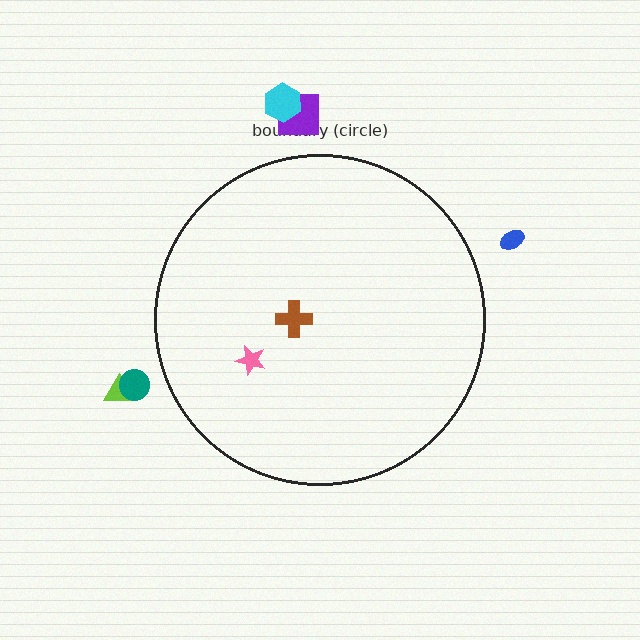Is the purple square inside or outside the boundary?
Outside.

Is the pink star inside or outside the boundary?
Inside.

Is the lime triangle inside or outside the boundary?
Outside.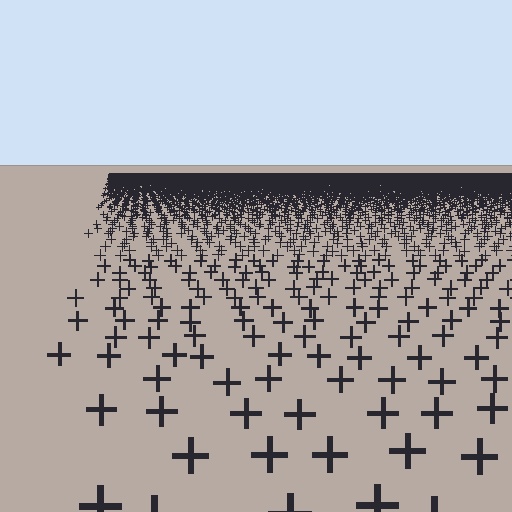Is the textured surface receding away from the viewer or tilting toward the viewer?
The surface is receding away from the viewer. Texture elements get smaller and denser toward the top.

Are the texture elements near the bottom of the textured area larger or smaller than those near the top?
Larger. Near the bottom, elements are closer to the viewer and appear at a bigger on-screen size.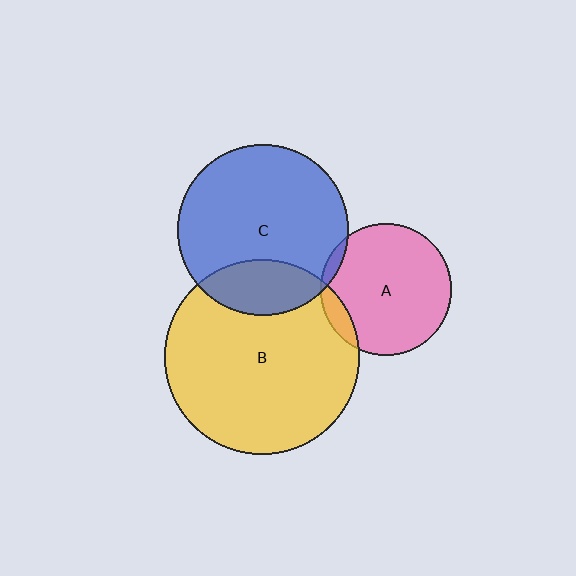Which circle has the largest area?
Circle B (yellow).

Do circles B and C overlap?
Yes.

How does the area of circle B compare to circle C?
Approximately 1.3 times.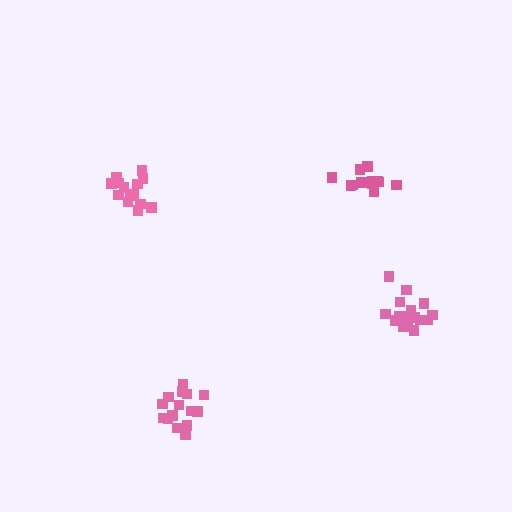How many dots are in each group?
Group 1: 14 dots, Group 2: 18 dots, Group 3: 13 dots, Group 4: 15 dots (60 total).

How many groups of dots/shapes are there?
There are 4 groups.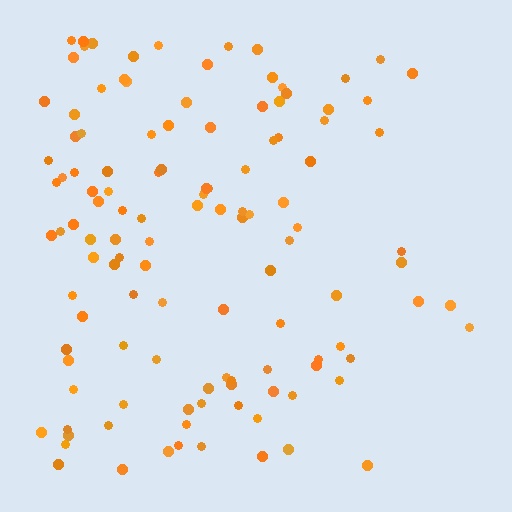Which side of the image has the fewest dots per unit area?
The right.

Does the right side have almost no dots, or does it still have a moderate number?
Still a moderate number, just noticeably fewer than the left.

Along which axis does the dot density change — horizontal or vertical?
Horizontal.